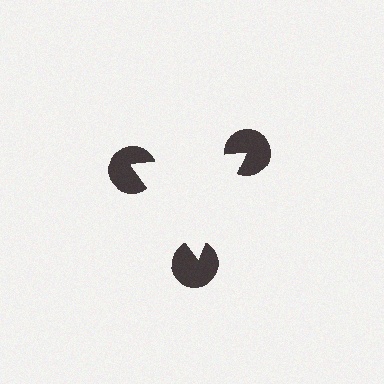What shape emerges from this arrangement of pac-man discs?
An illusory triangle — its edges are inferred from the aligned wedge cuts in the pac-man discs, not physically drawn.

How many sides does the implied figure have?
3 sides.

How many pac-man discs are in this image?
There are 3 — one at each vertex of the illusory triangle.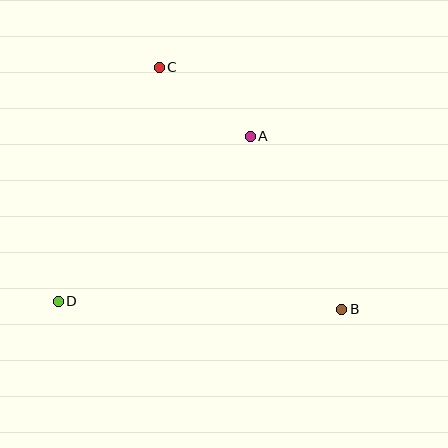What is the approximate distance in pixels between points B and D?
The distance between B and D is approximately 284 pixels.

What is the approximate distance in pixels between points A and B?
The distance between A and B is approximately 196 pixels.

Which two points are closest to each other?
Points A and C are closest to each other.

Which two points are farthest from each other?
Points B and C are farthest from each other.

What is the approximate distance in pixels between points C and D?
The distance between C and D is approximately 255 pixels.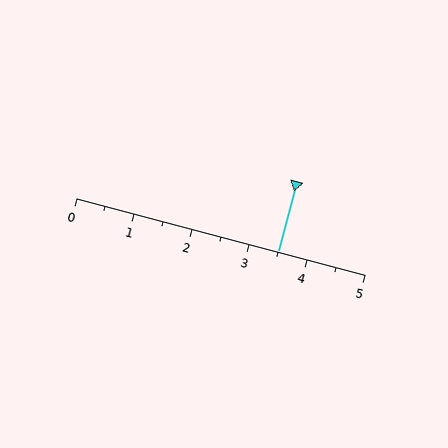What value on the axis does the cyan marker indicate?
The marker indicates approximately 3.5.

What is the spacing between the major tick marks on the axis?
The major ticks are spaced 1 apart.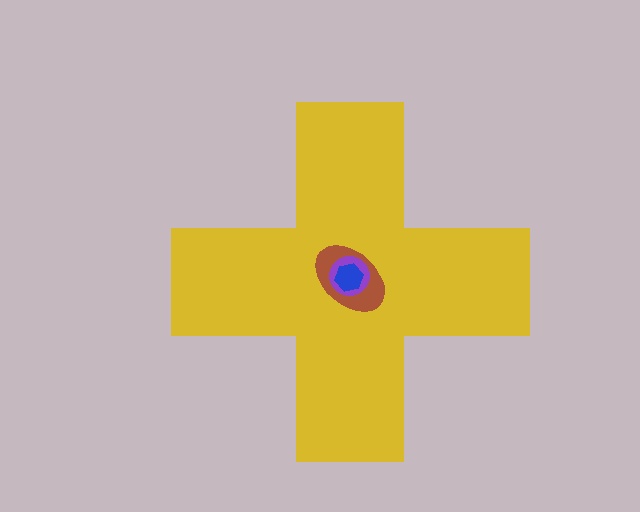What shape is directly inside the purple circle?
The blue hexagon.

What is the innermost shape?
The blue hexagon.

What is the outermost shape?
The yellow cross.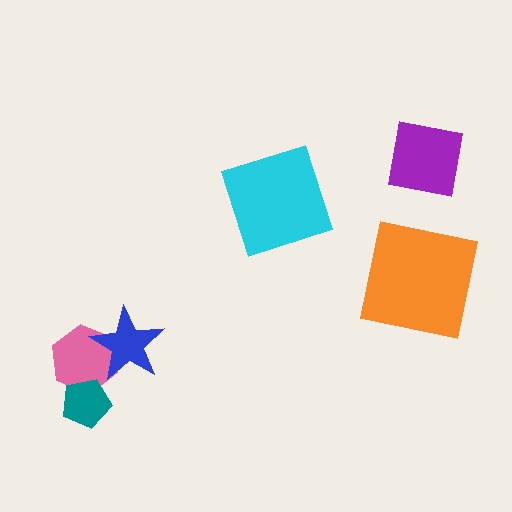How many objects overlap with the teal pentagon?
1 object overlaps with the teal pentagon.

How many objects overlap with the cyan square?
0 objects overlap with the cyan square.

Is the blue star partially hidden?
No, no other shape covers it.